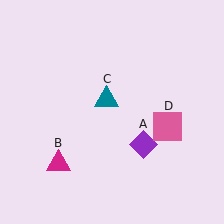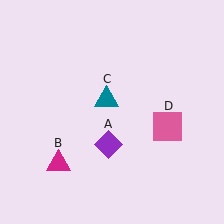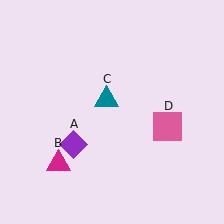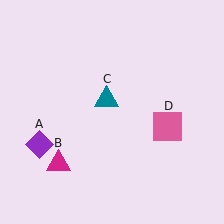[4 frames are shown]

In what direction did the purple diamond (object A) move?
The purple diamond (object A) moved left.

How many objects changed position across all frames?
1 object changed position: purple diamond (object A).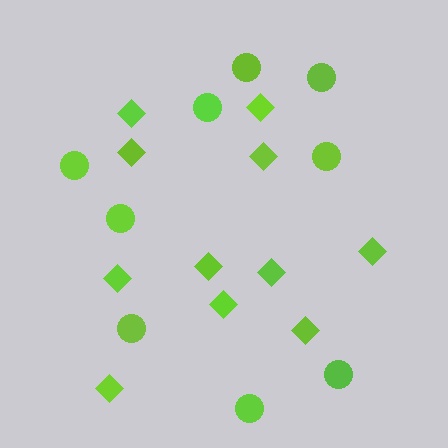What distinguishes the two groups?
There are 2 groups: one group of diamonds (11) and one group of circles (9).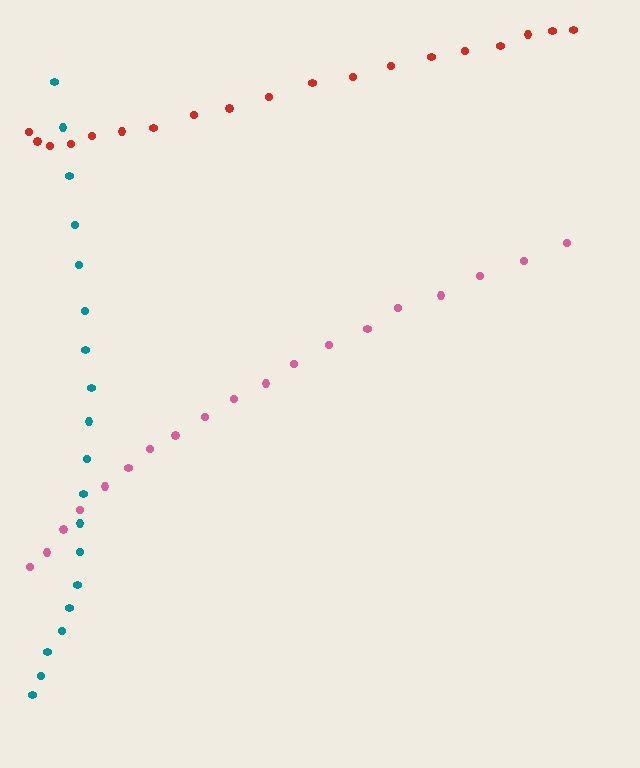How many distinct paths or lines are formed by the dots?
There are 3 distinct paths.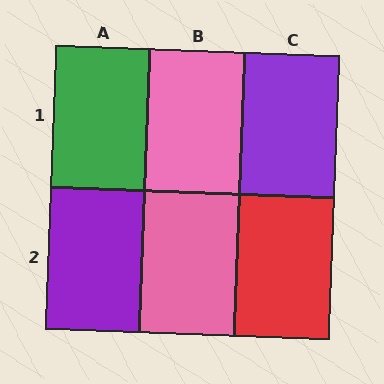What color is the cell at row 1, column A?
Green.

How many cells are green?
1 cell is green.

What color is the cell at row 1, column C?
Purple.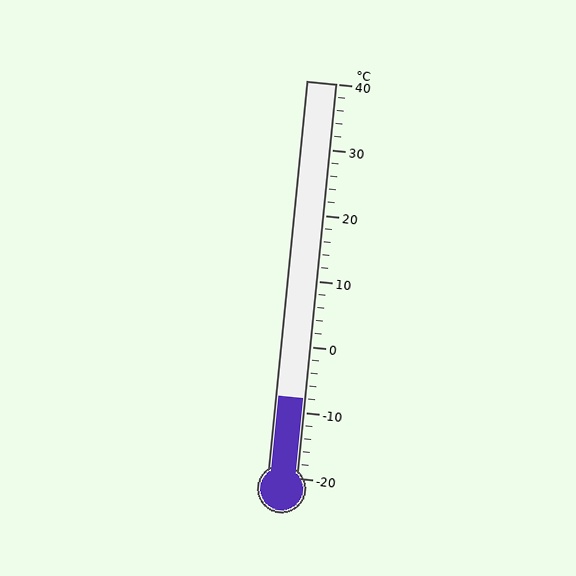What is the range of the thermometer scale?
The thermometer scale ranges from -20°C to 40°C.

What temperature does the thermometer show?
The thermometer shows approximately -8°C.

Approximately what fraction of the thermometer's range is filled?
The thermometer is filled to approximately 20% of its range.